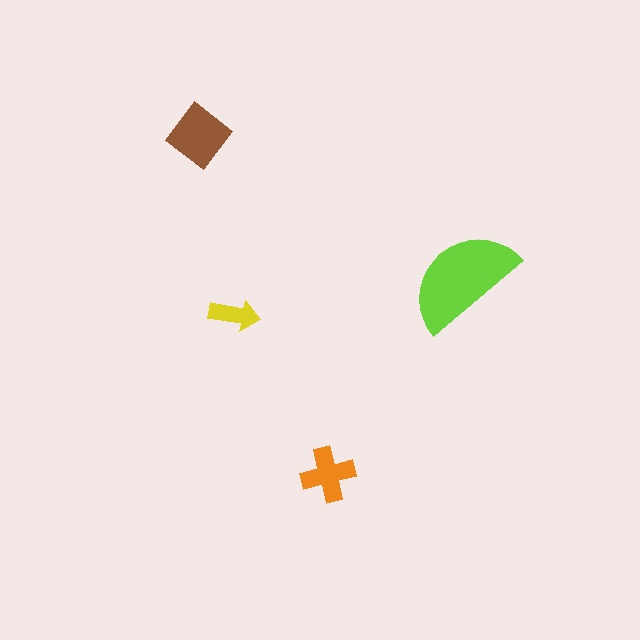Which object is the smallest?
The yellow arrow.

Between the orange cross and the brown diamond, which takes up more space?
The brown diamond.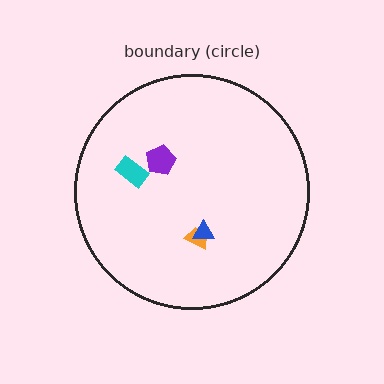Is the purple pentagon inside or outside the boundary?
Inside.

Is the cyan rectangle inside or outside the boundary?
Inside.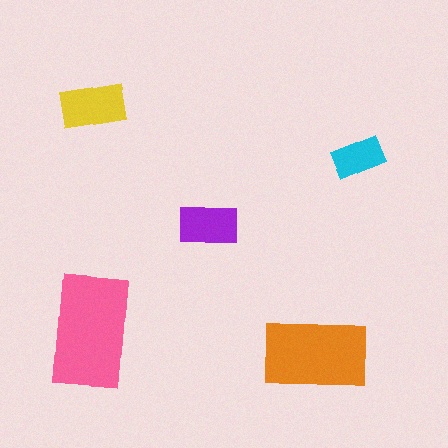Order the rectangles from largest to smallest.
the pink one, the orange one, the yellow one, the purple one, the cyan one.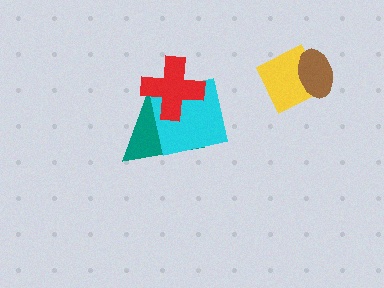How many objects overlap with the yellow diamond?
1 object overlaps with the yellow diamond.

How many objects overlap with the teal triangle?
2 objects overlap with the teal triangle.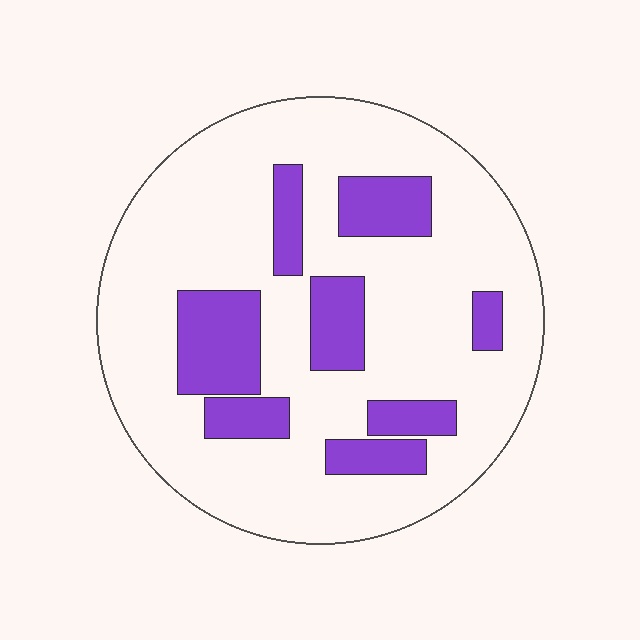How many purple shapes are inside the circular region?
8.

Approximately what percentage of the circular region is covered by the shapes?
Approximately 20%.